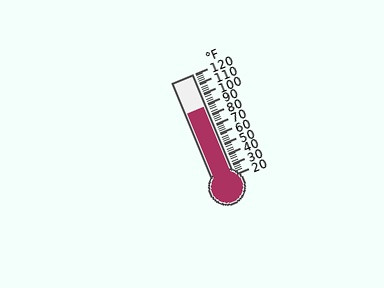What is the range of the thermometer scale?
The thermometer scale ranges from 20°F to 120°F.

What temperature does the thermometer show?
The thermometer shows approximately 88°F.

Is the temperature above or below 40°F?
The temperature is above 40°F.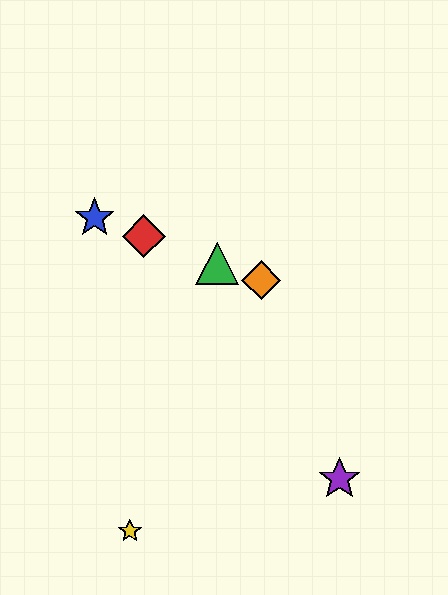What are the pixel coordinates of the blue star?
The blue star is at (95, 218).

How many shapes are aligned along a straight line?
4 shapes (the red diamond, the blue star, the green triangle, the orange diamond) are aligned along a straight line.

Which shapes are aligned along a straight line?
The red diamond, the blue star, the green triangle, the orange diamond are aligned along a straight line.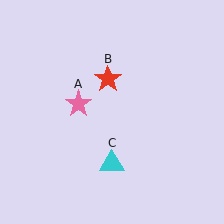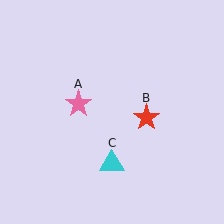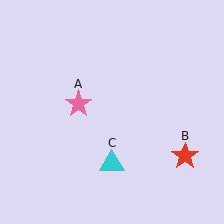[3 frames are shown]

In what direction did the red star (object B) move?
The red star (object B) moved down and to the right.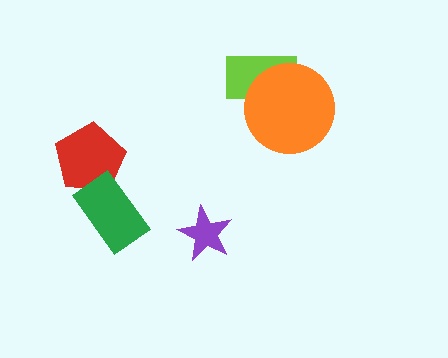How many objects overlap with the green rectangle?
1 object overlaps with the green rectangle.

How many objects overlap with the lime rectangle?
1 object overlaps with the lime rectangle.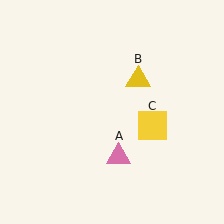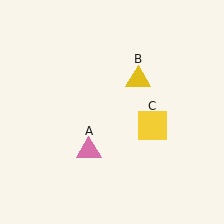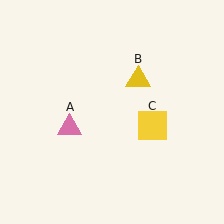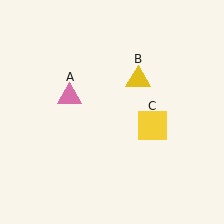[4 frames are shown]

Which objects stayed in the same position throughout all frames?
Yellow triangle (object B) and yellow square (object C) remained stationary.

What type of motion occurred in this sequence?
The pink triangle (object A) rotated clockwise around the center of the scene.